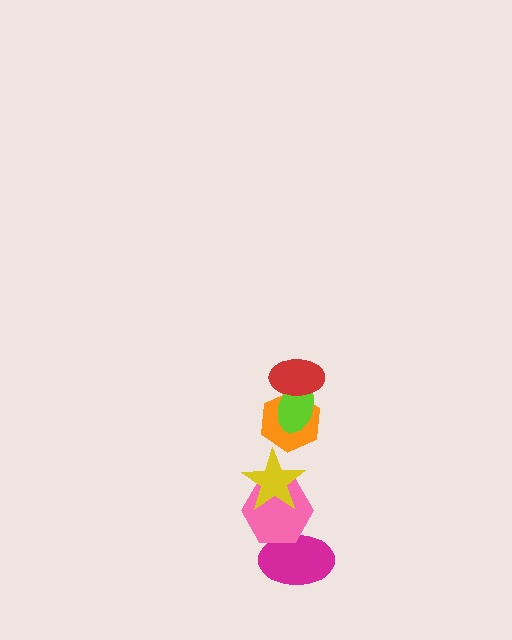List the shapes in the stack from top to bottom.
From top to bottom: the red ellipse, the lime ellipse, the orange hexagon, the yellow star, the pink hexagon, the magenta ellipse.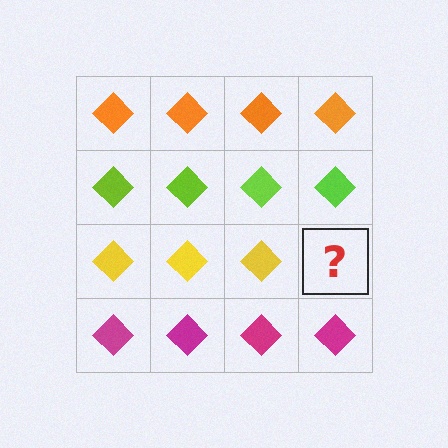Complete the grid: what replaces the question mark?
The question mark should be replaced with a yellow diamond.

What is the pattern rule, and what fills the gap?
The rule is that each row has a consistent color. The gap should be filled with a yellow diamond.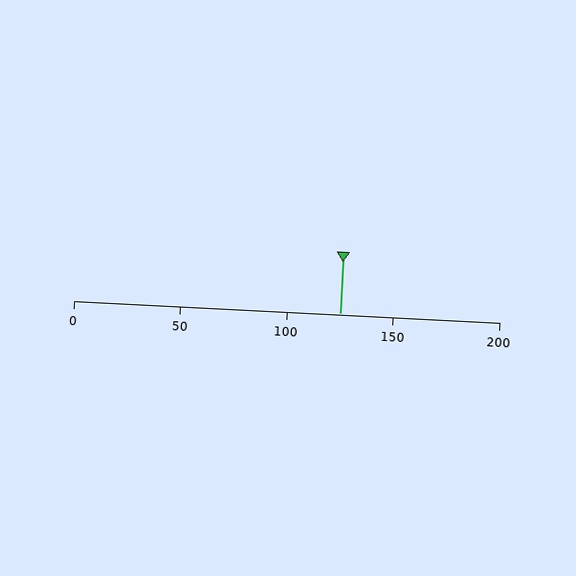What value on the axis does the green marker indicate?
The marker indicates approximately 125.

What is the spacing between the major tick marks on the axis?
The major ticks are spaced 50 apart.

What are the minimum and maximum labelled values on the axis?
The axis runs from 0 to 200.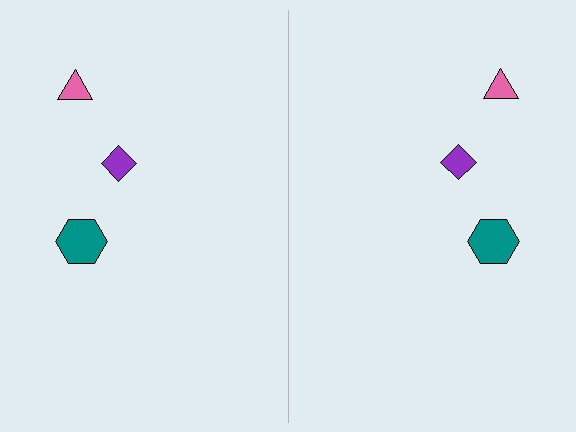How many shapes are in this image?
There are 6 shapes in this image.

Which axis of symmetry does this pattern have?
The pattern has a vertical axis of symmetry running through the center of the image.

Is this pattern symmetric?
Yes, this pattern has bilateral (reflection) symmetry.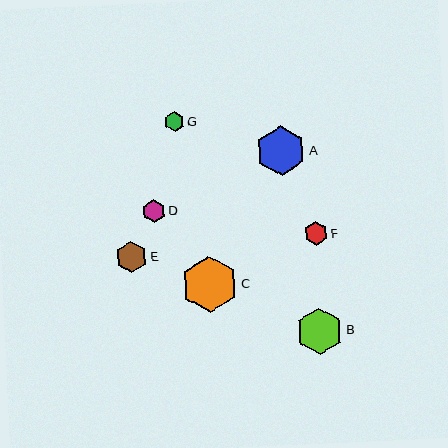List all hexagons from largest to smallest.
From largest to smallest: C, A, B, E, F, D, G.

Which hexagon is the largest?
Hexagon C is the largest with a size of approximately 56 pixels.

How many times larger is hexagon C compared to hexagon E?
Hexagon C is approximately 1.8 times the size of hexagon E.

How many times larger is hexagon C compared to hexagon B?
Hexagon C is approximately 1.2 times the size of hexagon B.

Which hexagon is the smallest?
Hexagon G is the smallest with a size of approximately 20 pixels.